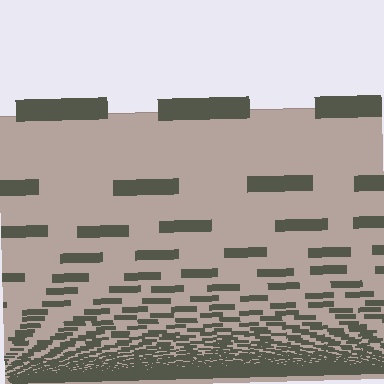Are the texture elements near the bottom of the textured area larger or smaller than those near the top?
Smaller. The gradient is inverted — elements near the bottom are smaller and denser.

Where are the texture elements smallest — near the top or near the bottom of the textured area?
Near the bottom.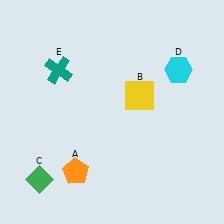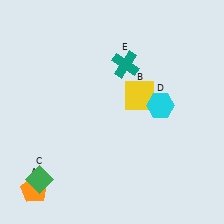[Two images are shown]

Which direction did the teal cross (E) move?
The teal cross (E) moved right.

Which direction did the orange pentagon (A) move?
The orange pentagon (A) moved left.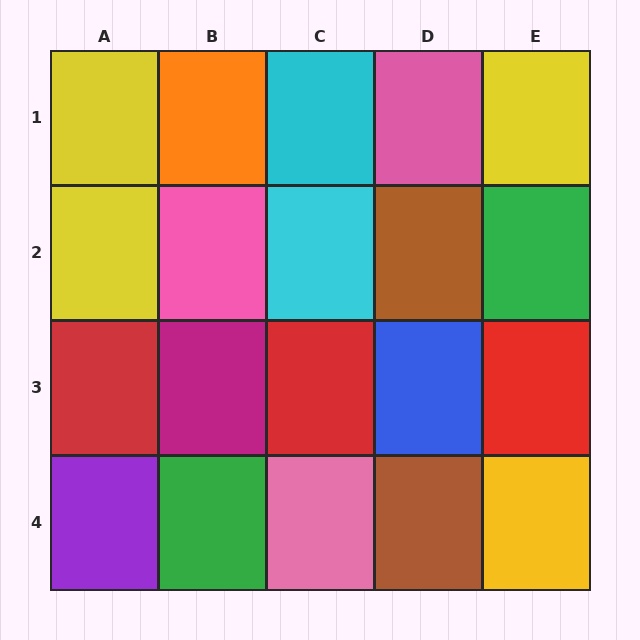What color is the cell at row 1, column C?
Cyan.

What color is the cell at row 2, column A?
Yellow.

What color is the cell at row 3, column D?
Blue.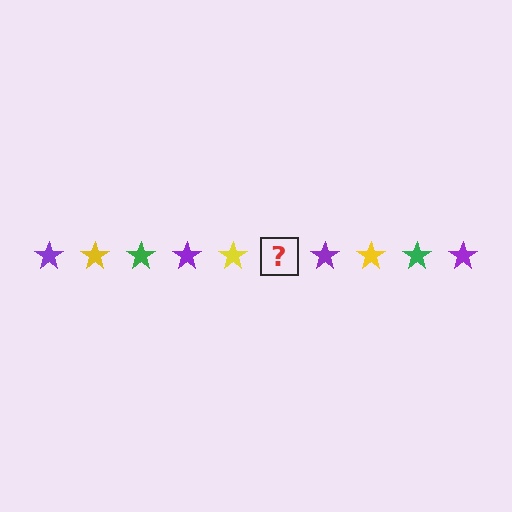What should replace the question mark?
The question mark should be replaced with a green star.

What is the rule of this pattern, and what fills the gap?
The rule is that the pattern cycles through purple, yellow, green stars. The gap should be filled with a green star.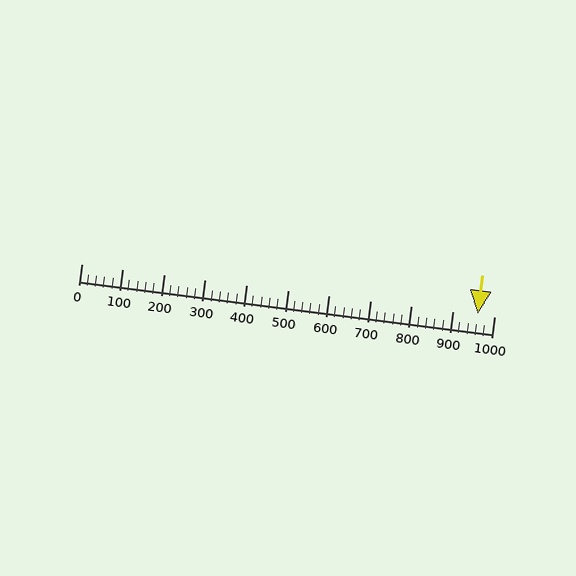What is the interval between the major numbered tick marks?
The major tick marks are spaced 100 units apart.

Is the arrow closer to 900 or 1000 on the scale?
The arrow is closer to 1000.